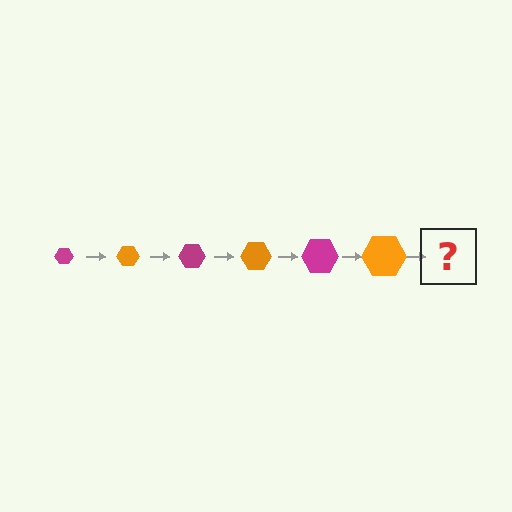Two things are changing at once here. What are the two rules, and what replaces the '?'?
The two rules are that the hexagon grows larger each step and the color cycles through magenta and orange. The '?' should be a magenta hexagon, larger than the previous one.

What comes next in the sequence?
The next element should be a magenta hexagon, larger than the previous one.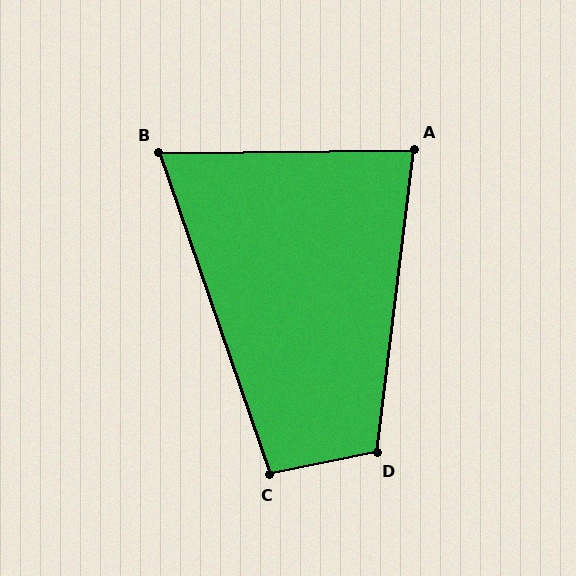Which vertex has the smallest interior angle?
B, at approximately 72 degrees.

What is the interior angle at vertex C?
Approximately 98 degrees (obtuse).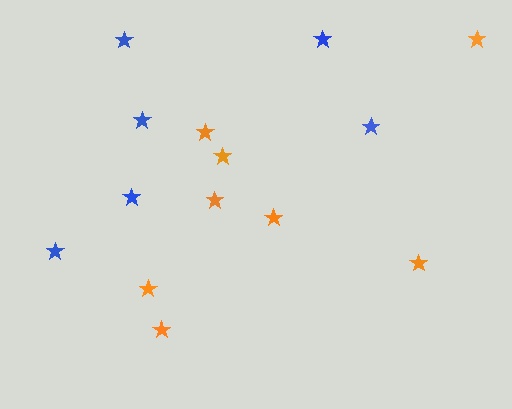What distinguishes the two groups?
There are 2 groups: one group of orange stars (8) and one group of blue stars (6).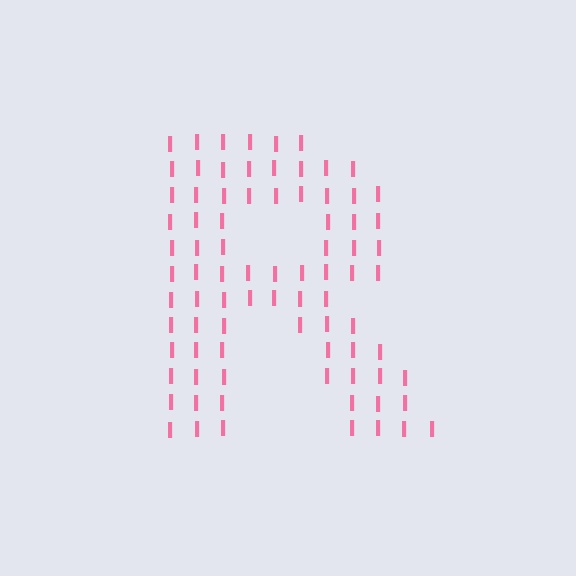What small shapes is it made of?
It is made of small letter I's.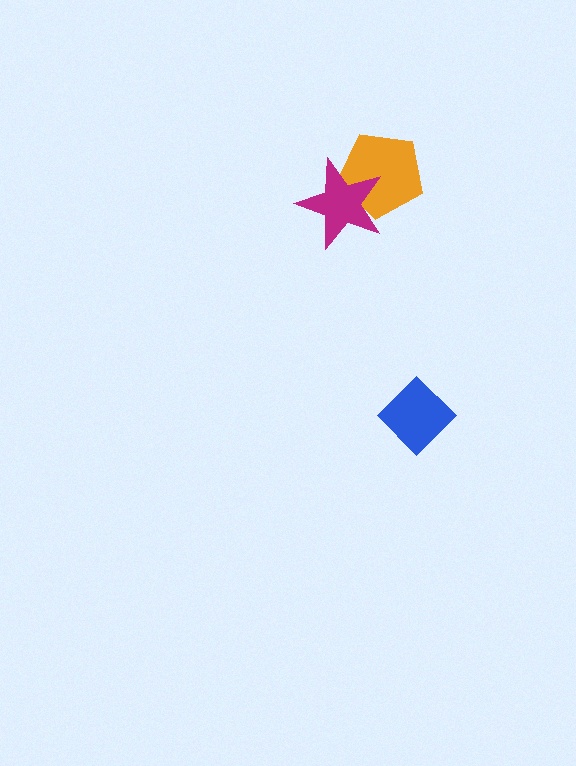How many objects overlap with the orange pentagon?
1 object overlaps with the orange pentagon.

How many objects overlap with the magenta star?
1 object overlaps with the magenta star.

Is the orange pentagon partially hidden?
Yes, it is partially covered by another shape.